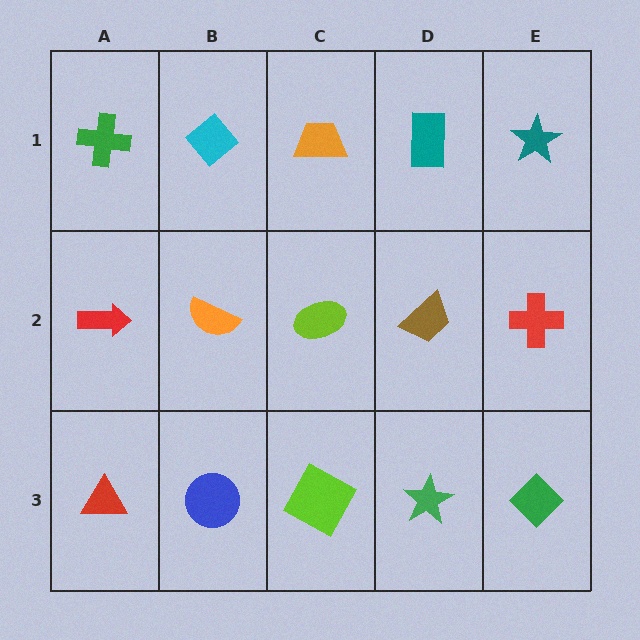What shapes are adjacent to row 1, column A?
A red arrow (row 2, column A), a cyan diamond (row 1, column B).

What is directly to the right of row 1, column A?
A cyan diamond.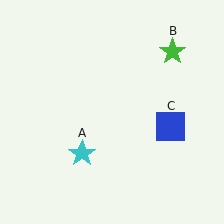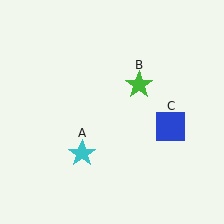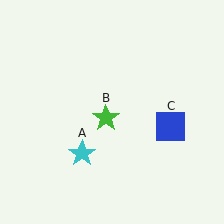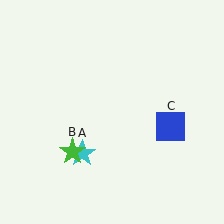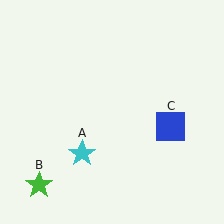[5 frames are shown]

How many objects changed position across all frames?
1 object changed position: green star (object B).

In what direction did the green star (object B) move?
The green star (object B) moved down and to the left.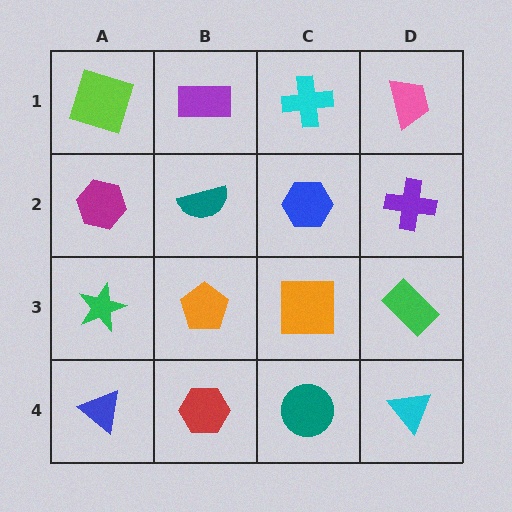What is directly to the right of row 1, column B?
A cyan cross.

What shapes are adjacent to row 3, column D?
A purple cross (row 2, column D), a cyan triangle (row 4, column D), an orange square (row 3, column C).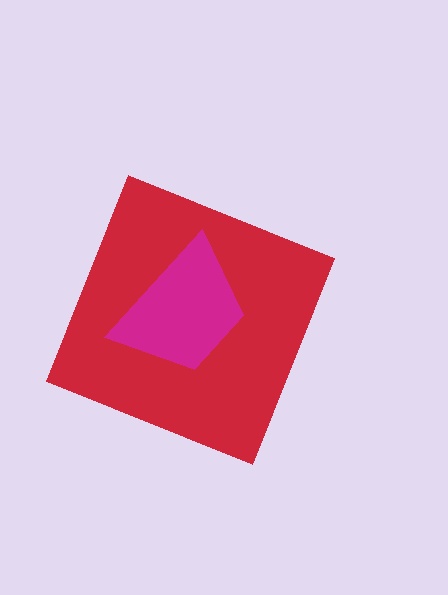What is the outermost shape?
The red diamond.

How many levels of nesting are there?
2.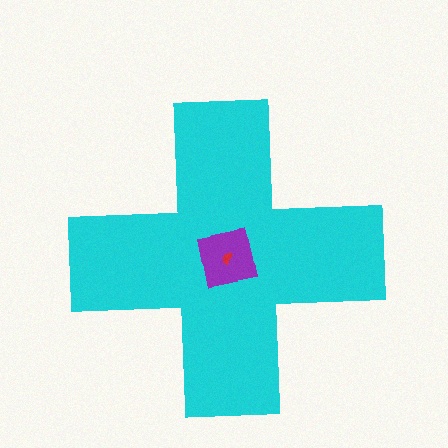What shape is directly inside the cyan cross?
The purple square.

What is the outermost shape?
The cyan cross.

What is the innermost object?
The red semicircle.